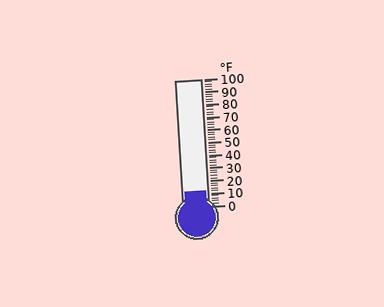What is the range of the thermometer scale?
The thermometer scale ranges from 0°F to 100°F.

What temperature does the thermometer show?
The thermometer shows approximately 12°F.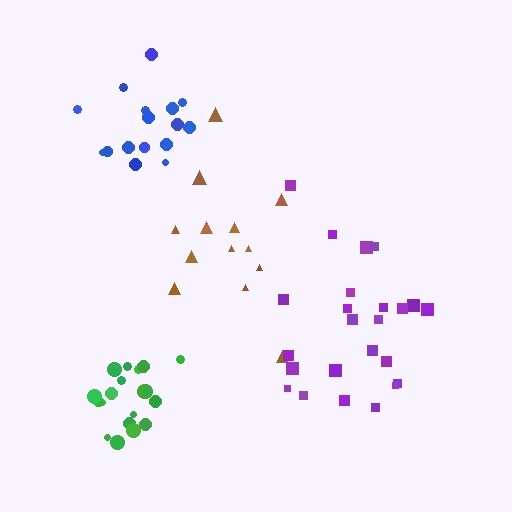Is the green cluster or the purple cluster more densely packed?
Green.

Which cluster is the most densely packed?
Green.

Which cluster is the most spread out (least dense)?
Brown.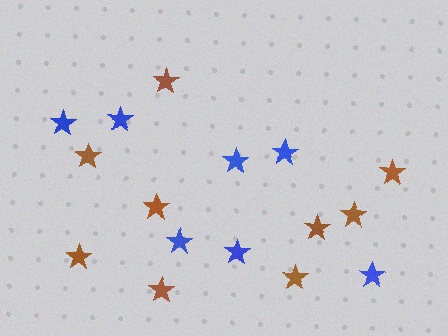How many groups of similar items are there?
There are 2 groups: one group of brown stars (9) and one group of blue stars (7).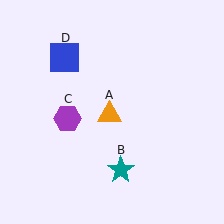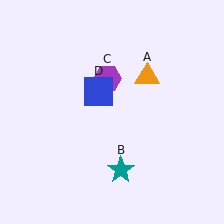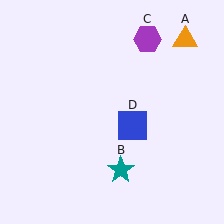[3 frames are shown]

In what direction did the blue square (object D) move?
The blue square (object D) moved down and to the right.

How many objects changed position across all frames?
3 objects changed position: orange triangle (object A), purple hexagon (object C), blue square (object D).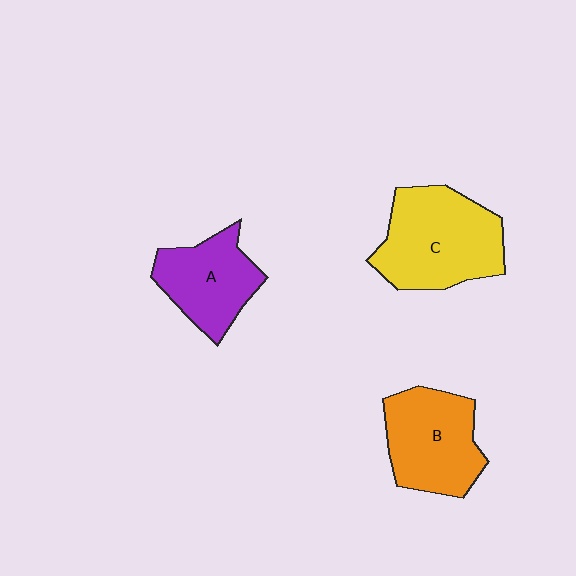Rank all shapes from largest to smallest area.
From largest to smallest: C (yellow), B (orange), A (purple).